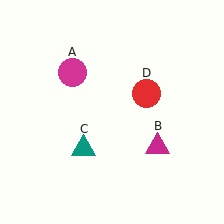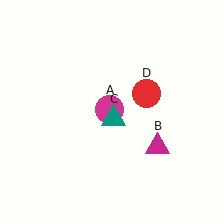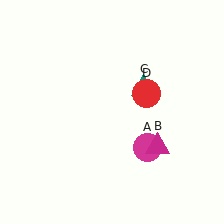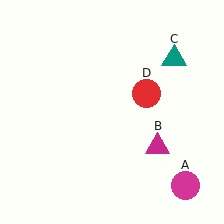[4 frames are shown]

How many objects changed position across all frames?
2 objects changed position: magenta circle (object A), teal triangle (object C).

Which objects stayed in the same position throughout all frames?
Magenta triangle (object B) and red circle (object D) remained stationary.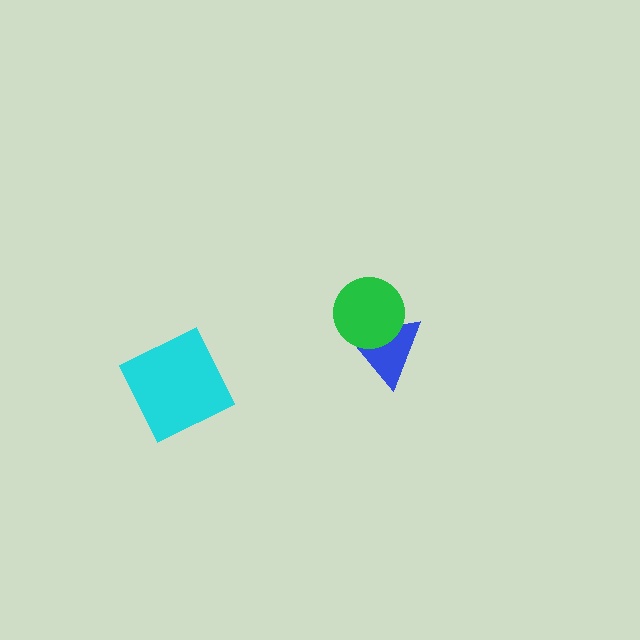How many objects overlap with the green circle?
1 object overlaps with the green circle.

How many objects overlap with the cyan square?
0 objects overlap with the cyan square.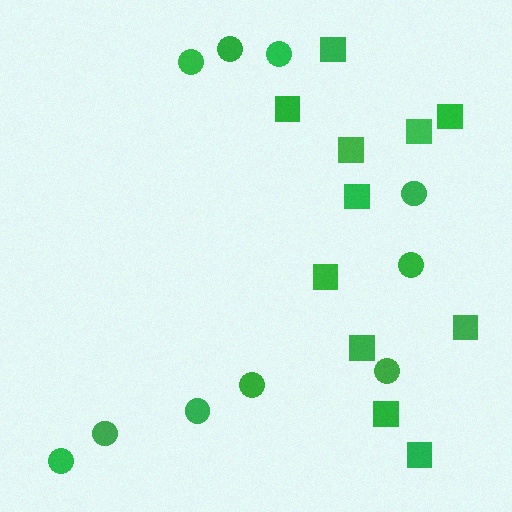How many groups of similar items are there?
There are 2 groups: one group of circles (10) and one group of squares (11).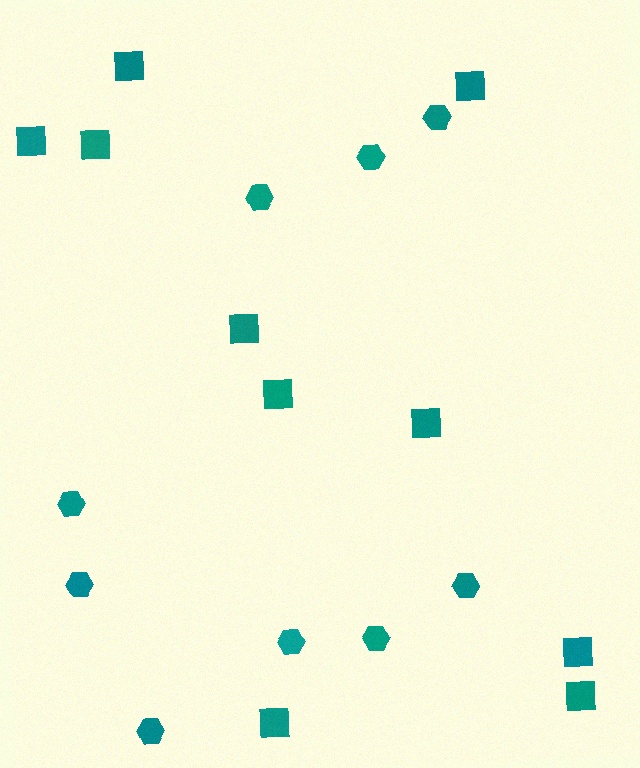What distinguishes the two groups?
There are 2 groups: one group of hexagons (9) and one group of squares (10).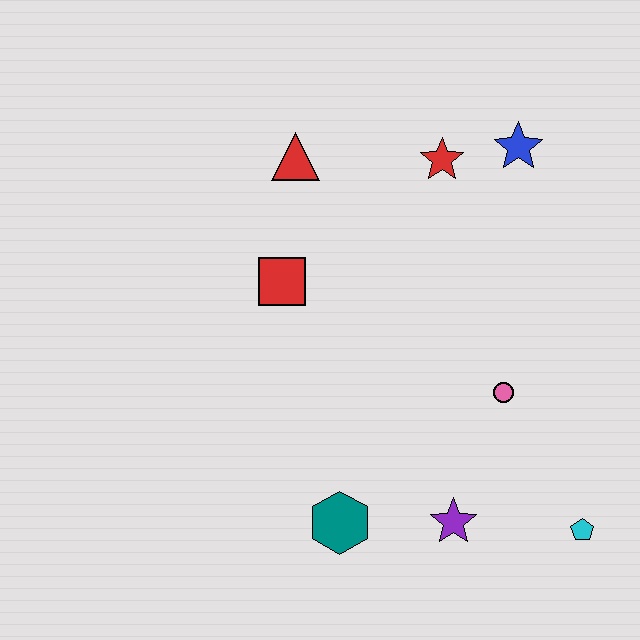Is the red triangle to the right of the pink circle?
No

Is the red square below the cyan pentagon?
No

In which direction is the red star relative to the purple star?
The red star is above the purple star.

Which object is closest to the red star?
The blue star is closest to the red star.